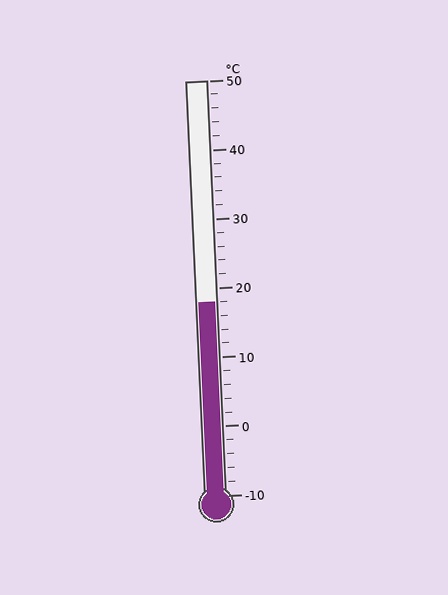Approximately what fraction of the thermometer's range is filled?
The thermometer is filled to approximately 45% of its range.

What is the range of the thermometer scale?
The thermometer scale ranges from -10°C to 50°C.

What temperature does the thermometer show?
The thermometer shows approximately 18°C.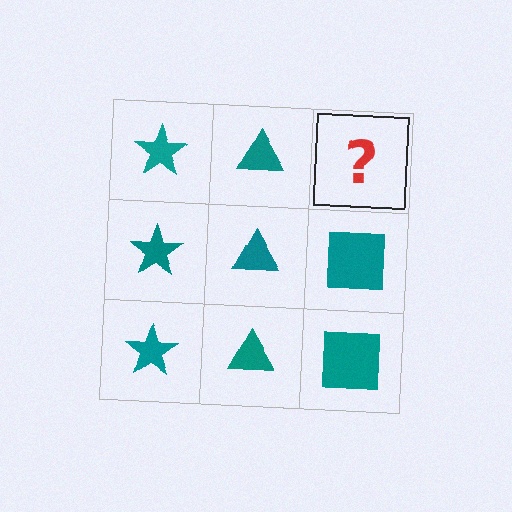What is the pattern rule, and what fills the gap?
The rule is that each column has a consistent shape. The gap should be filled with a teal square.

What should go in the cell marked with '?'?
The missing cell should contain a teal square.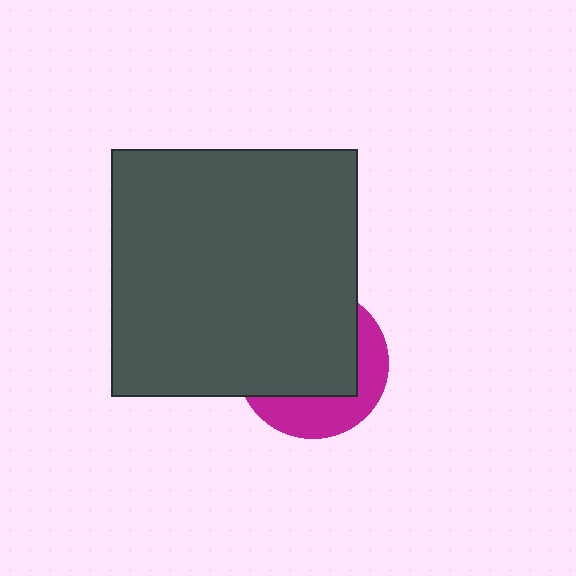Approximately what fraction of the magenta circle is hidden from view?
Roughly 65% of the magenta circle is hidden behind the dark gray rectangle.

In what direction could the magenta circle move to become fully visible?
The magenta circle could move toward the lower-right. That would shift it out from behind the dark gray rectangle entirely.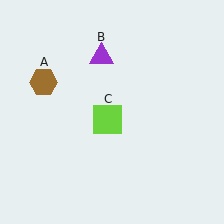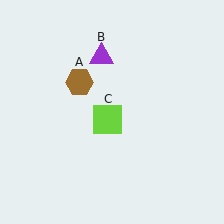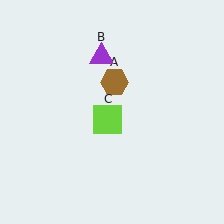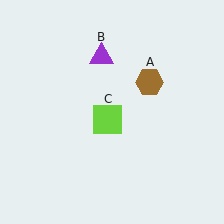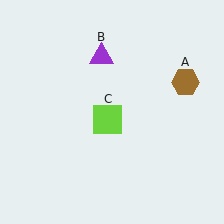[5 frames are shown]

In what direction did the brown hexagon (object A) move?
The brown hexagon (object A) moved right.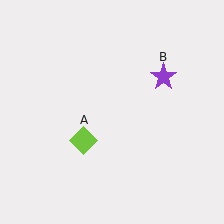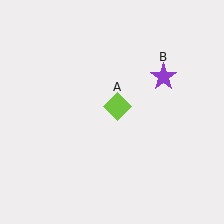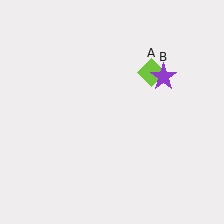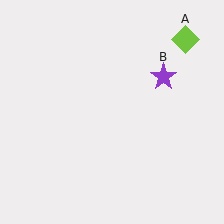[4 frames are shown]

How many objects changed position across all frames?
1 object changed position: lime diamond (object A).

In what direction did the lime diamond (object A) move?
The lime diamond (object A) moved up and to the right.